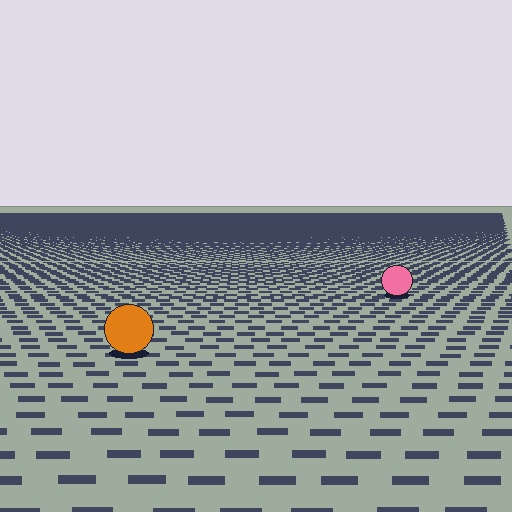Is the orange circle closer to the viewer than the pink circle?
Yes. The orange circle is closer — you can tell from the texture gradient: the ground texture is coarser near it.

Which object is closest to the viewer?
The orange circle is closest. The texture marks near it are larger and more spread out.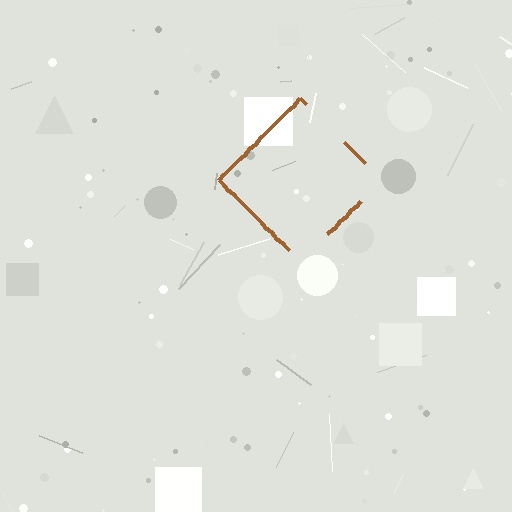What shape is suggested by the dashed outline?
The dashed outline suggests a diamond.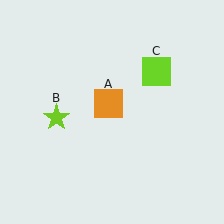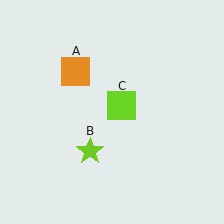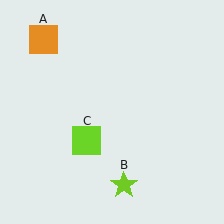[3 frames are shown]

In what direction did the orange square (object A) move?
The orange square (object A) moved up and to the left.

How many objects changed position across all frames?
3 objects changed position: orange square (object A), lime star (object B), lime square (object C).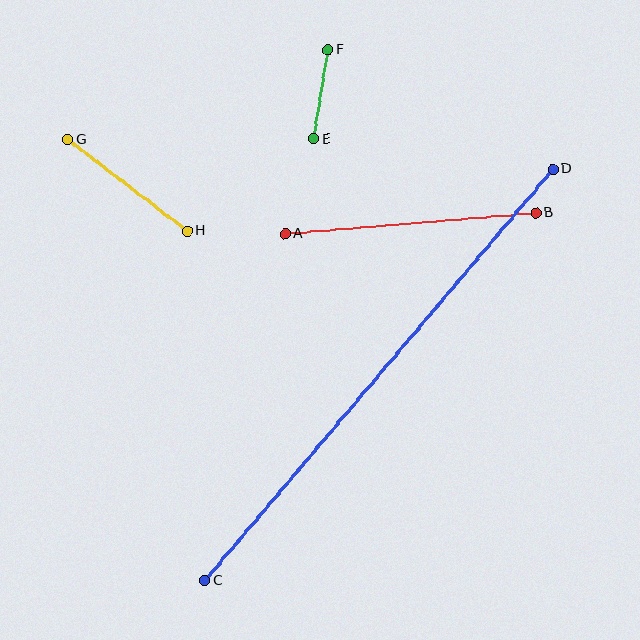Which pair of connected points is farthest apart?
Points C and D are farthest apart.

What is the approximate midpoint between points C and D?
The midpoint is at approximately (379, 375) pixels.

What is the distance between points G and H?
The distance is approximately 151 pixels.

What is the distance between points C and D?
The distance is approximately 539 pixels.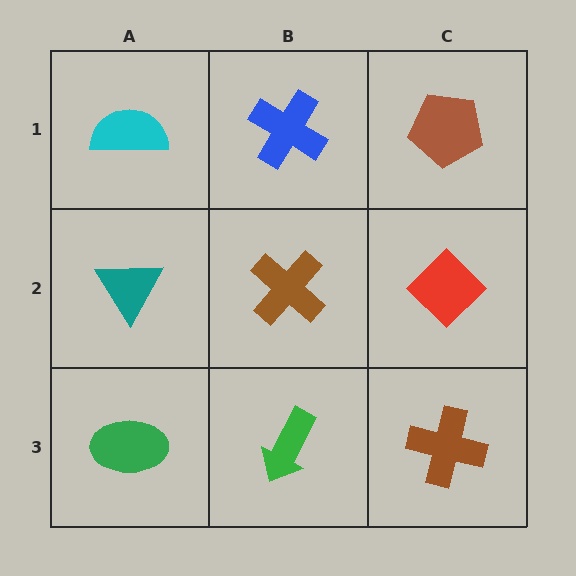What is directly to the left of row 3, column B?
A green ellipse.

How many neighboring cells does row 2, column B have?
4.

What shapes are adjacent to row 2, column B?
A blue cross (row 1, column B), a green arrow (row 3, column B), a teal triangle (row 2, column A), a red diamond (row 2, column C).